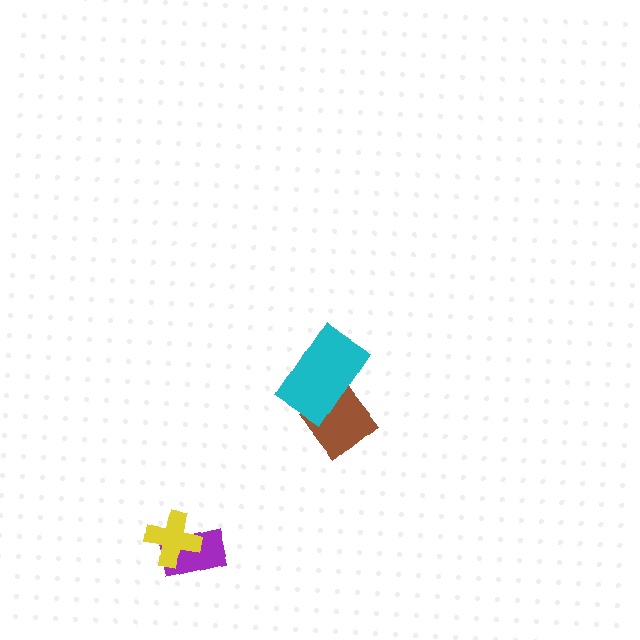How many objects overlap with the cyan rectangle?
1 object overlaps with the cyan rectangle.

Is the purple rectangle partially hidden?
Yes, it is partially covered by another shape.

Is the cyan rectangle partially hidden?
No, no other shape covers it.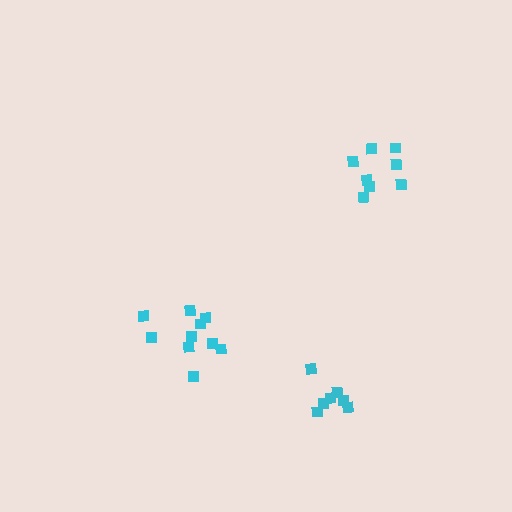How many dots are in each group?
Group 1: 8 dots, Group 2: 10 dots, Group 3: 7 dots (25 total).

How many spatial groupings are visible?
There are 3 spatial groupings.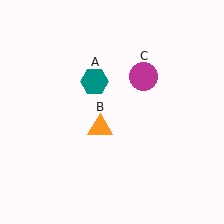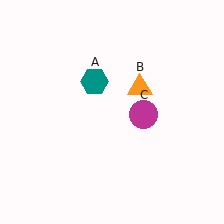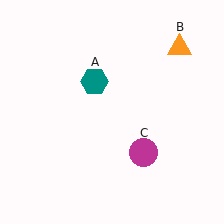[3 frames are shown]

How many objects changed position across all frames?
2 objects changed position: orange triangle (object B), magenta circle (object C).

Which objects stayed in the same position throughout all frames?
Teal hexagon (object A) remained stationary.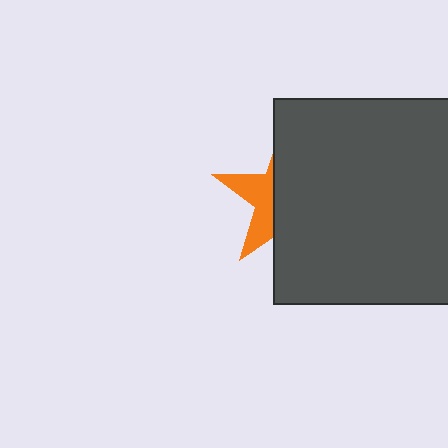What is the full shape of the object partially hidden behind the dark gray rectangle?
The partially hidden object is an orange star.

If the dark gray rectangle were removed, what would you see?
You would see the complete orange star.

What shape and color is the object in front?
The object in front is a dark gray rectangle.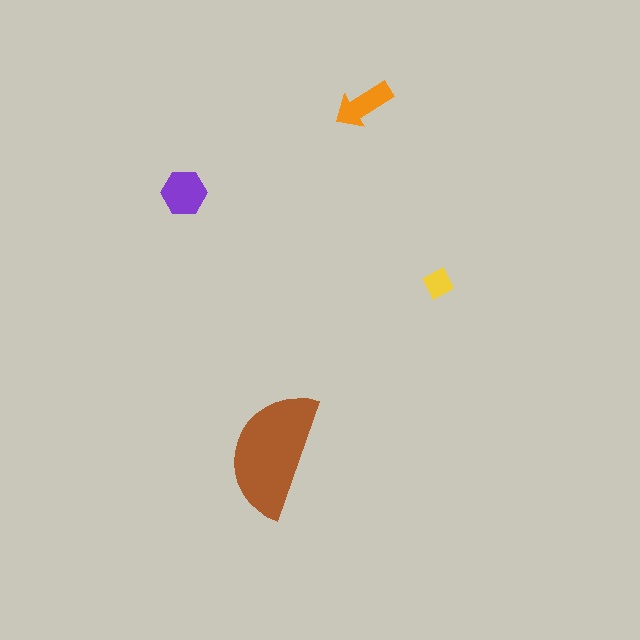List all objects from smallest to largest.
The yellow diamond, the orange arrow, the purple hexagon, the brown semicircle.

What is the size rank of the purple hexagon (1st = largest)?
2nd.